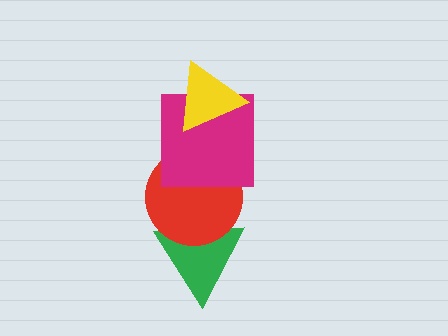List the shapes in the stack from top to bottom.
From top to bottom: the yellow triangle, the magenta square, the red circle, the green triangle.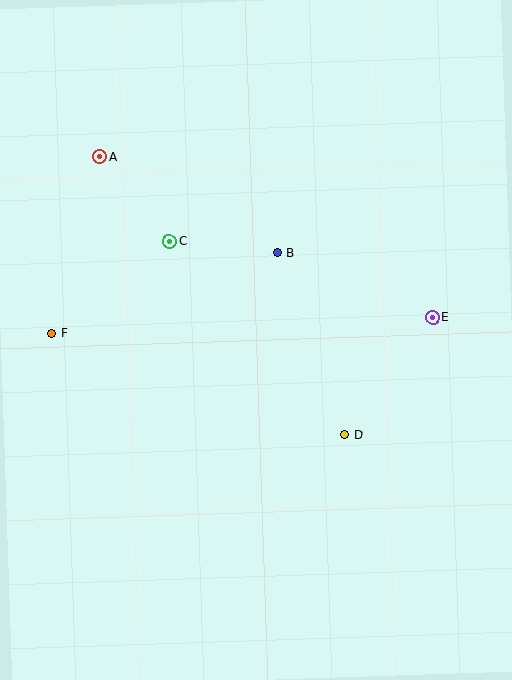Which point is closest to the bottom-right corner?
Point D is closest to the bottom-right corner.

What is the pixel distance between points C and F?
The distance between C and F is 150 pixels.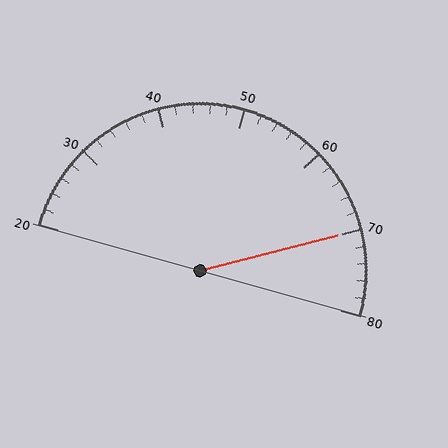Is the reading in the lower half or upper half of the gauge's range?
The reading is in the upper half of the range (20 to 80).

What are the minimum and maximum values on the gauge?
The gauge ranges from 20 to 80.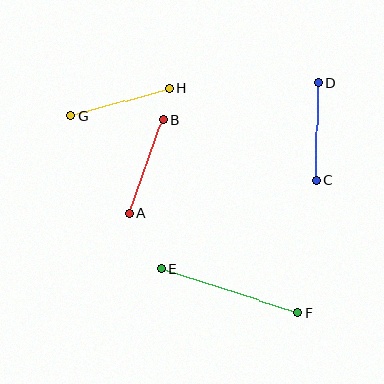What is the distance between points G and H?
The distance is approximately 102 pixels.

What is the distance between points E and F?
The distance is approximately 143 pixels.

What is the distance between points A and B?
The distance is approximately 99 pixels.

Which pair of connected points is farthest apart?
Points E and F are farthest apart.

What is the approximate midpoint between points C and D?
The midpoint is at approximately (317, 131) pixels.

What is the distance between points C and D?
The distance is approximately 97 pixels.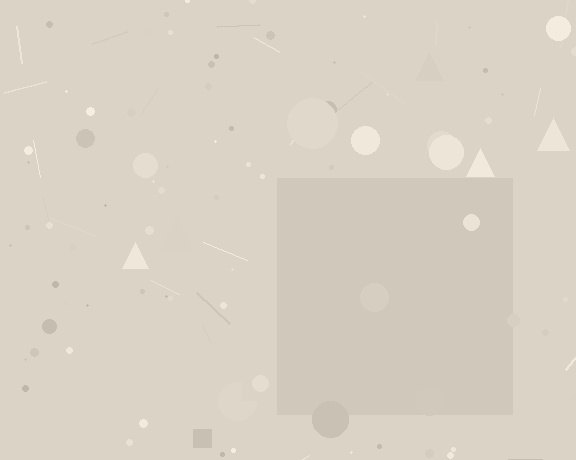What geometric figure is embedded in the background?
A square is embedded in the background.